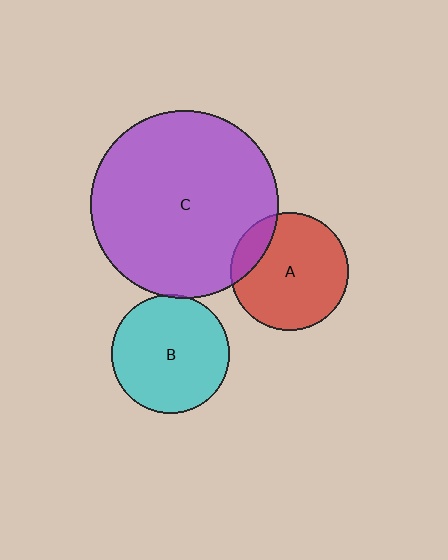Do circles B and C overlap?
Yes.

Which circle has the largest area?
Circle C (purple).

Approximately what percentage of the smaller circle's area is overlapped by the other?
Approximately 5%.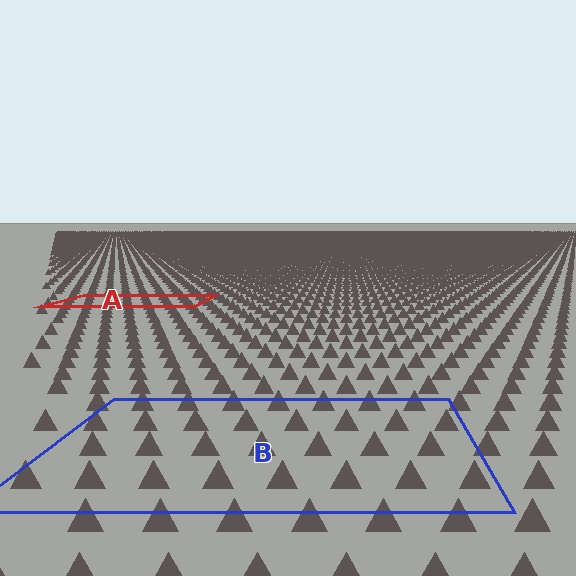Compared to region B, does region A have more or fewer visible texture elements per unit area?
Region A has more texture elements per unit area — they are packed more densely because it is farther away.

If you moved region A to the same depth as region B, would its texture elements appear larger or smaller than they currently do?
They would appear larger. At a closer depth, the same texture elements are projected at a bigger on-screen size.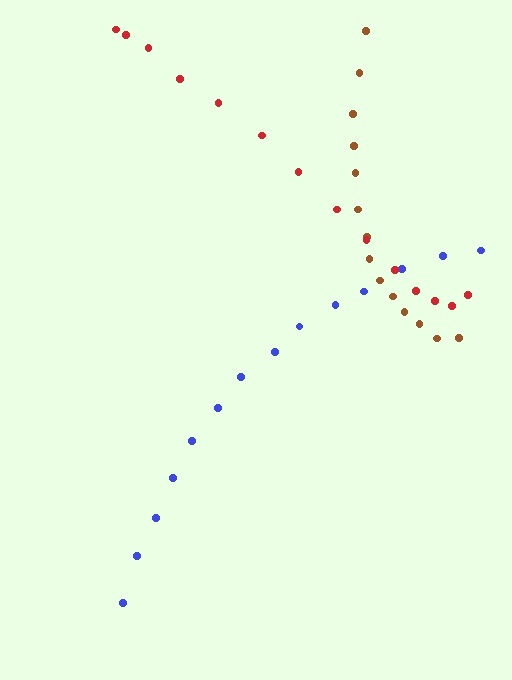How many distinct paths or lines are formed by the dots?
There are 3 distinct paths.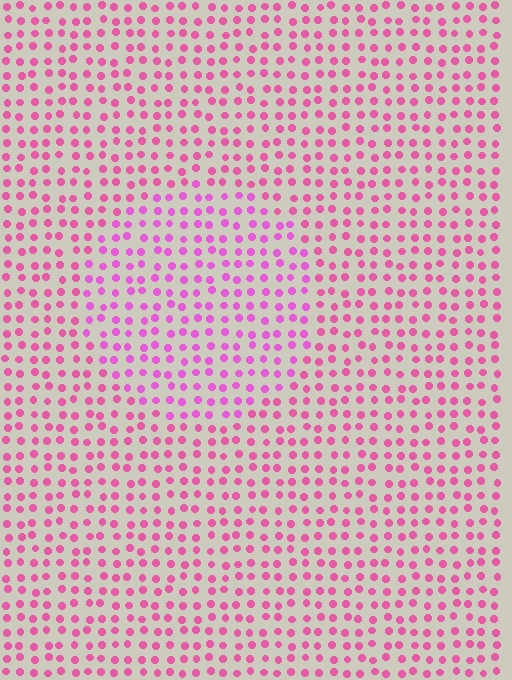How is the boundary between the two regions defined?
The boundary is defined purely by a slight shift in hue (about 21 degrees). Spacing, size, and orientation are identical on both sides.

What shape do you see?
I see a circle.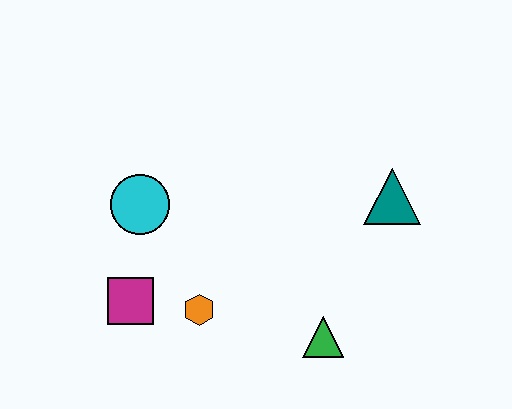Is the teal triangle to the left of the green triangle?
No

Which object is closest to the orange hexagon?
The magenta square is closest to the orange hexagon.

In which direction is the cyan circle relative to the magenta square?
The cyan circle is above the magenta square.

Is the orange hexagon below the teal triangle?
Yes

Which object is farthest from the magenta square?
The teal triangle is farthest from the magenta square.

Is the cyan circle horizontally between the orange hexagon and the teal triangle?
No